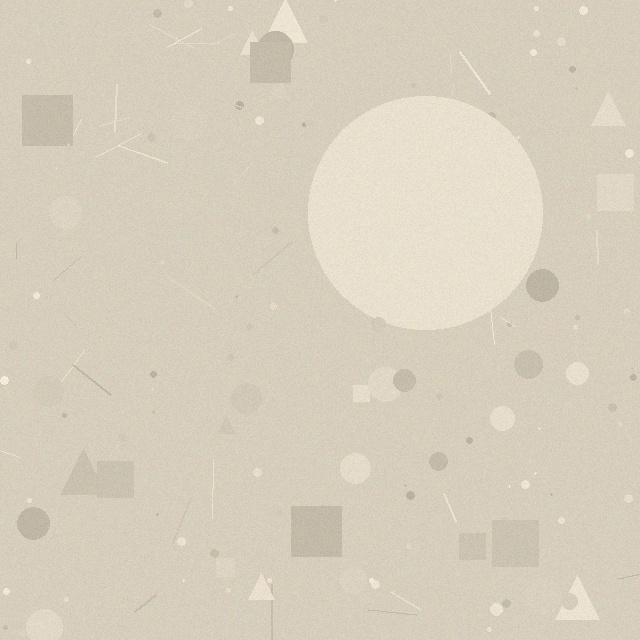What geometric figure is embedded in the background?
A circle is embedded in the background.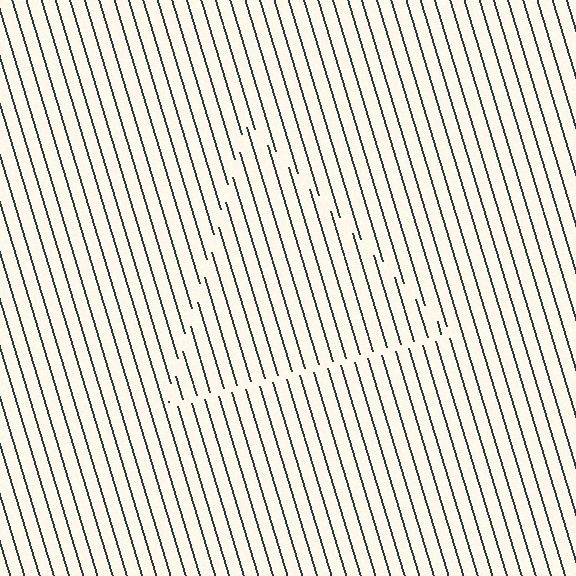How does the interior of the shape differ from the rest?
The interior of the shape contains the same grating, shifted by half a period — the contour is defined by the phase discontinuity where line-ends from the inner and outer gratings abut.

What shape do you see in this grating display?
An illusory triangle. The interior of the shape contains the same grating, shifted by half a period — the contour is defined by the phase discontinuity where line-ends from the inner and outer gratings abut.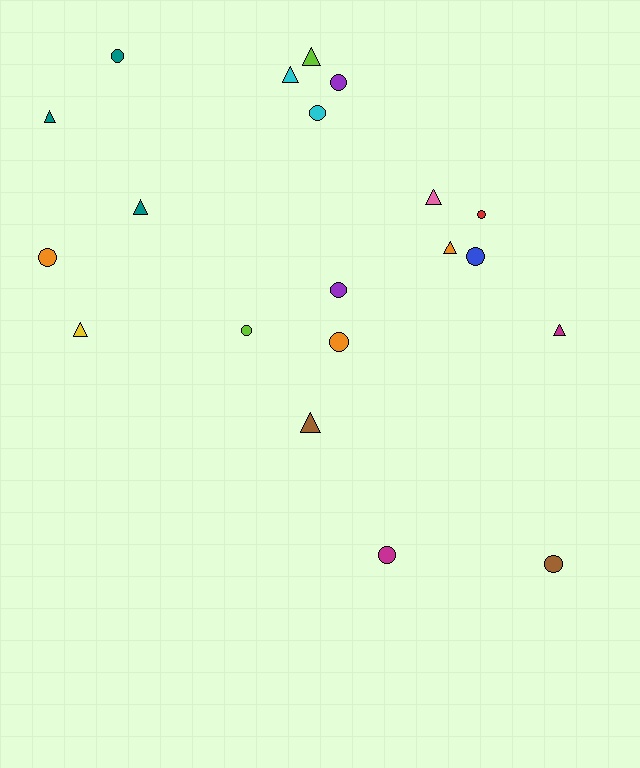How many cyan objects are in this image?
There are 2 cyan objects.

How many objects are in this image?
There are 20 objects.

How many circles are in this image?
There are 11 circles.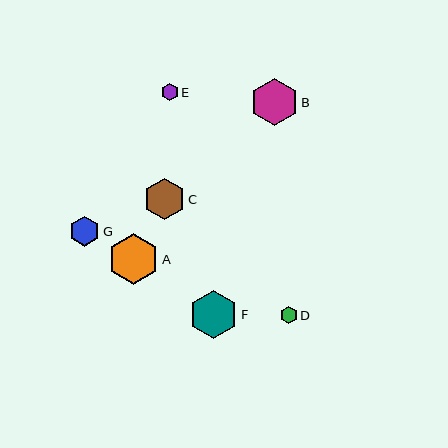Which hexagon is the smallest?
Hexagon D is the smallest with a size of approximately 17 pixels.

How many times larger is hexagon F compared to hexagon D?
Hexagon F is approximately 2.9 times the size of hexagon D.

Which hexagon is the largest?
Hexagon A is the largest with a size of approximately 51 pixels.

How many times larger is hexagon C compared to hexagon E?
Hexagon C is approximately 2.4 times the size of hexagon E.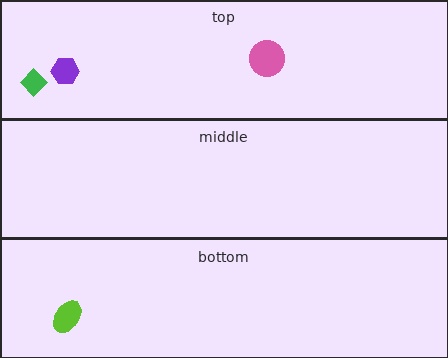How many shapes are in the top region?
3.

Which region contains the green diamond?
The top region.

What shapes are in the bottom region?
The lime ellipse.